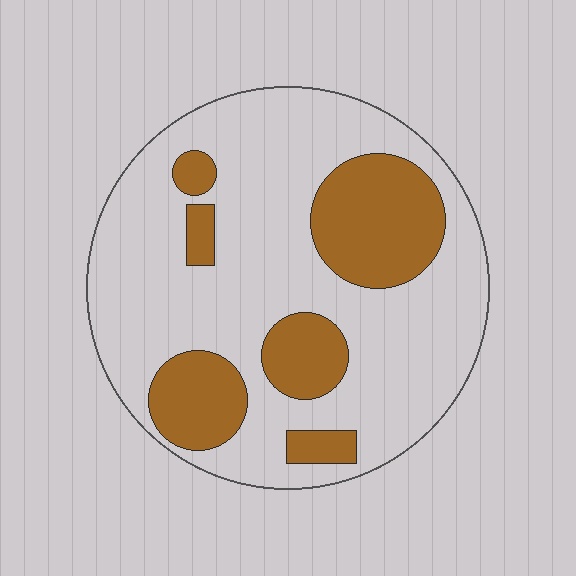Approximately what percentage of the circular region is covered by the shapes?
Approximately 25%.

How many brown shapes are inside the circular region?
6.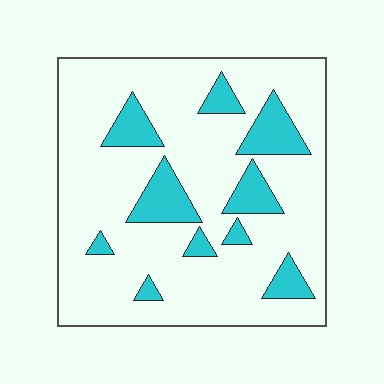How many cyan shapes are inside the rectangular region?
10.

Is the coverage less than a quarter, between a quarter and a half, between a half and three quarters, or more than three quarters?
Less than a quarter.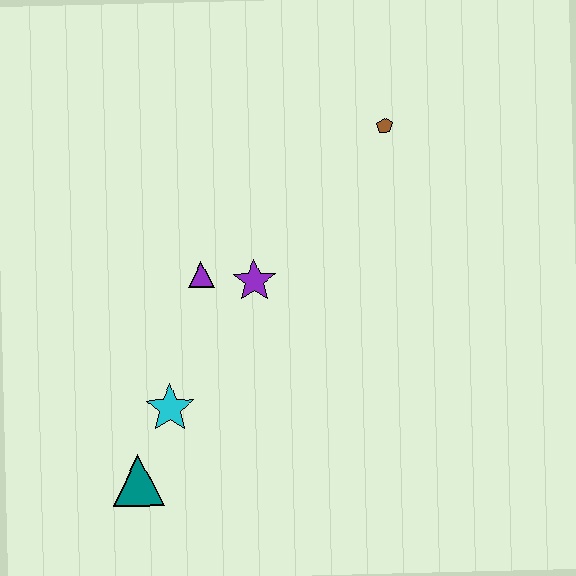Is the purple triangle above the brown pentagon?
No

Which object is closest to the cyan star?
The teal triangle is closest to the cyan star.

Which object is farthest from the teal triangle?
The brown pentagon is farthest from the teal triangle.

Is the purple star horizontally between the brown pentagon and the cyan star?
Yes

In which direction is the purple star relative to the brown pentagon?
The purple star is below the brown pentagon.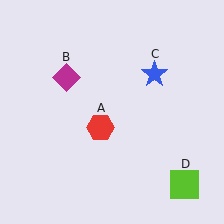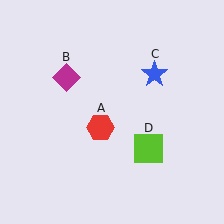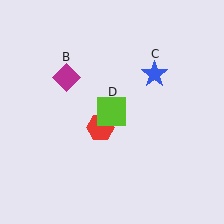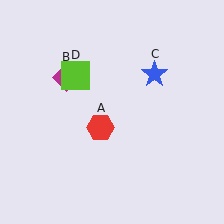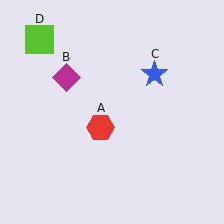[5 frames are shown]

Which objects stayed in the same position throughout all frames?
Red hexagon (object A) and magenta diamond (object B) and blue star (object C) remained stationary.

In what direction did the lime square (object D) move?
The lime square (object D) moved up and to the left.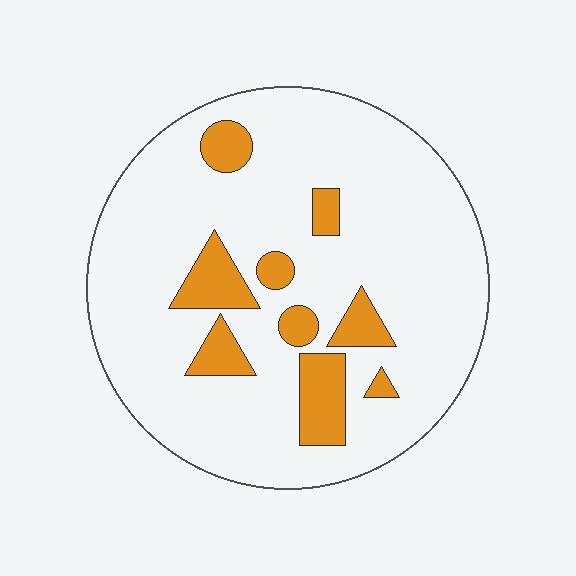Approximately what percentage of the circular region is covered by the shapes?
Approximately 15%.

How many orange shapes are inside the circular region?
9.